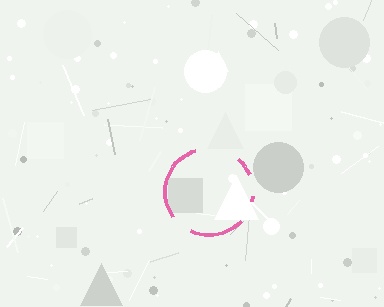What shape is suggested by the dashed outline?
The dashed outline suggests a circle.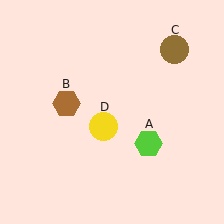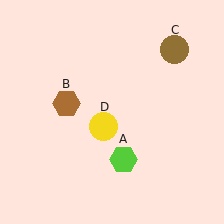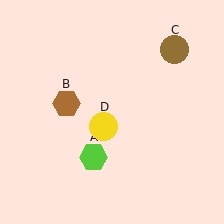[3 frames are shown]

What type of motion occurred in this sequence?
The lime hexagon (object A) rotated clockwise around the center of the scene.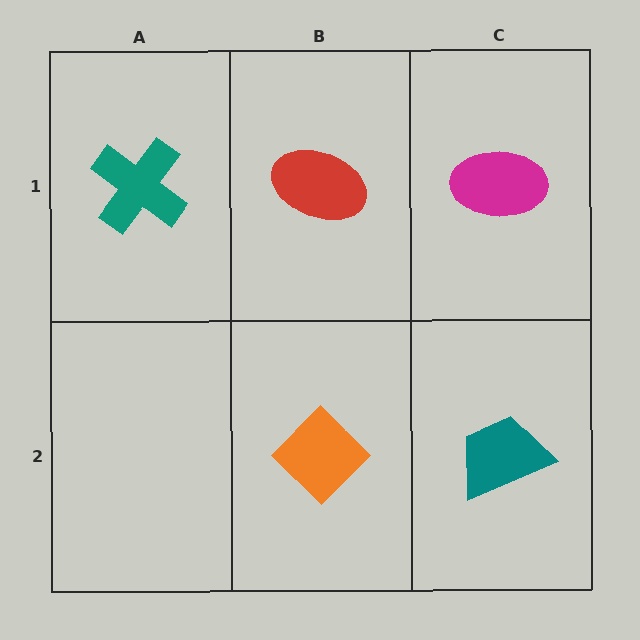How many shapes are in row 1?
3 shapes.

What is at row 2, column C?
A teal trapezoid.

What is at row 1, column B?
A red ellipse.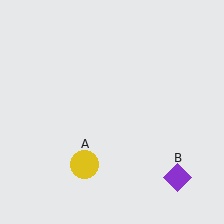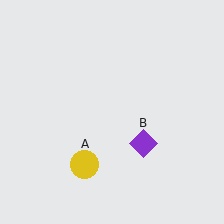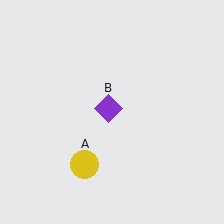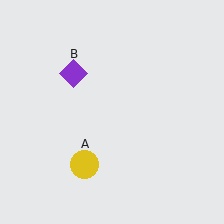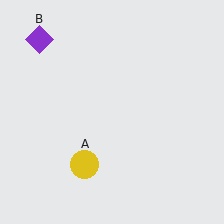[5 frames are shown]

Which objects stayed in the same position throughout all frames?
Yellow circle (object A) remained stationary.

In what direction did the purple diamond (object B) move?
The purple diamond (object B) moved up and to the left.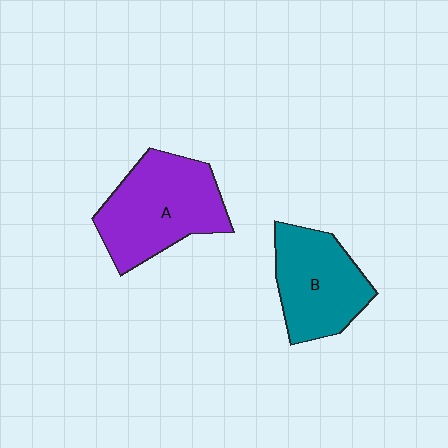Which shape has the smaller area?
Shape B (teal).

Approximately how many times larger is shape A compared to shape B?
Approximately 1.2 times.